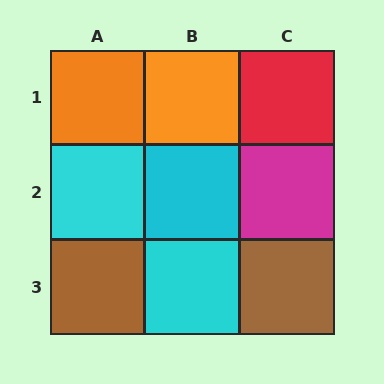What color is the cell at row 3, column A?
Brown.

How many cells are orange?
2 cells are orange.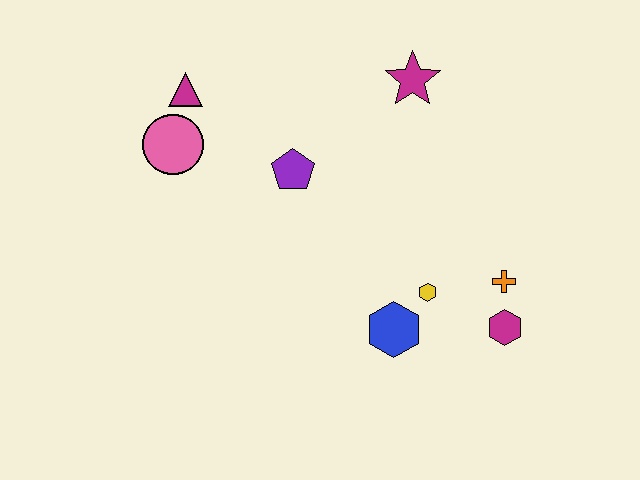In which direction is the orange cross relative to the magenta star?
The orange cross is below the magenta star.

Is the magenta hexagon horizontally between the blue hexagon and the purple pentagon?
No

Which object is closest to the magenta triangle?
The pink circle is closest to the magenta triangle.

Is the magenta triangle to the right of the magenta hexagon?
No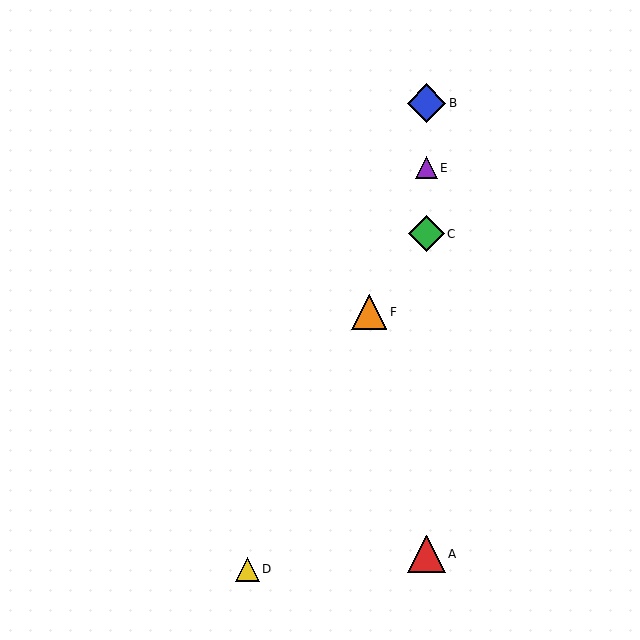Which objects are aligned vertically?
Objects A, B, C, E are aligned vertically.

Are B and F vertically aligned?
No, B is at x≈426 and F is at x≈369.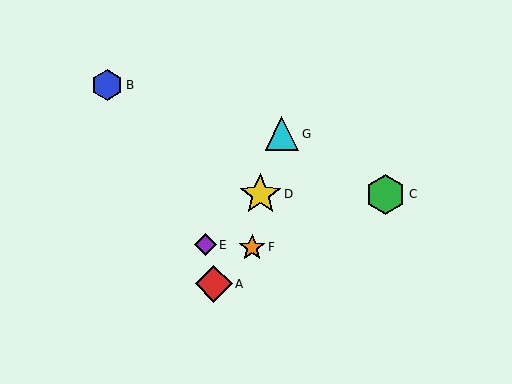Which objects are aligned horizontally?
Objects C, D are aligned horizontally.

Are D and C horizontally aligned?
Yes, both are at y≈194.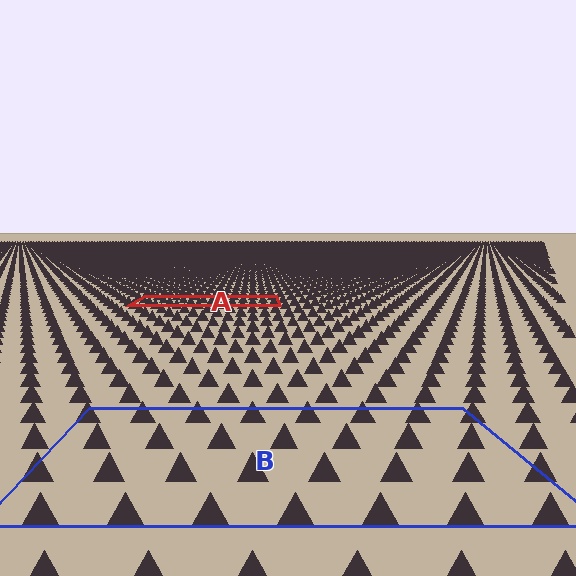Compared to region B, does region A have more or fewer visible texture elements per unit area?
Region A has more texture elements per unit area — they are packed more densely because it is farther away.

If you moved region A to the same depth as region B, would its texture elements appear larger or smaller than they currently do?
They would appear larger. At a closer depth, the same texture elements are projected at a bigger on-screen size.